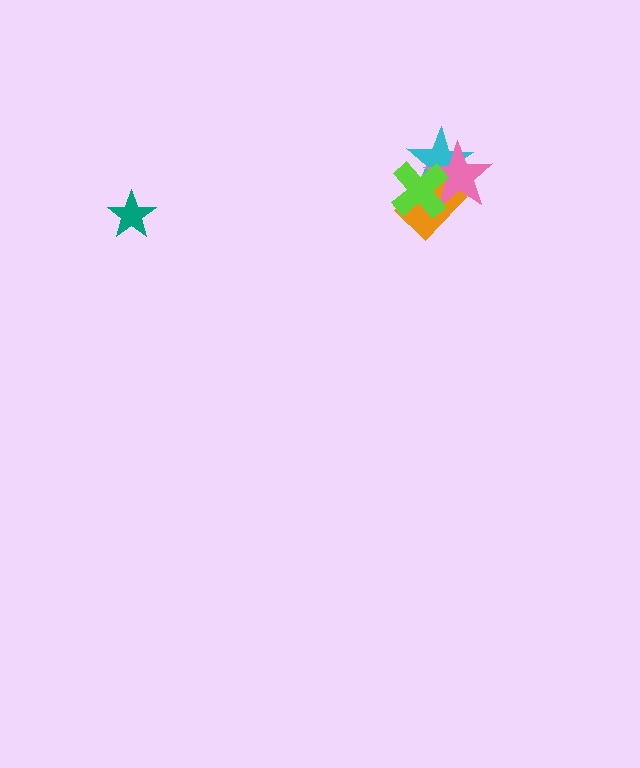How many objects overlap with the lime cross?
3 objects overlap with the lime cross.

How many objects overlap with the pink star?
3 objects overlap with the pink star.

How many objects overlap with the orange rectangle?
3 objects overlap with the orange rectangle.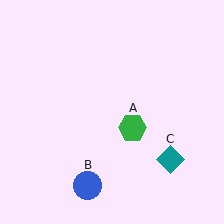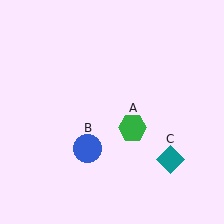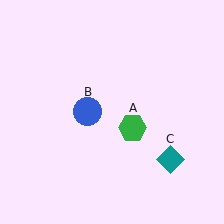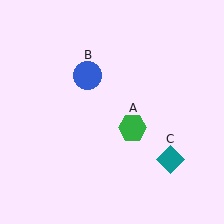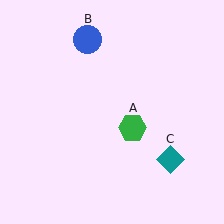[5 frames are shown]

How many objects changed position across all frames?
1 object changed position: blue circle (object B).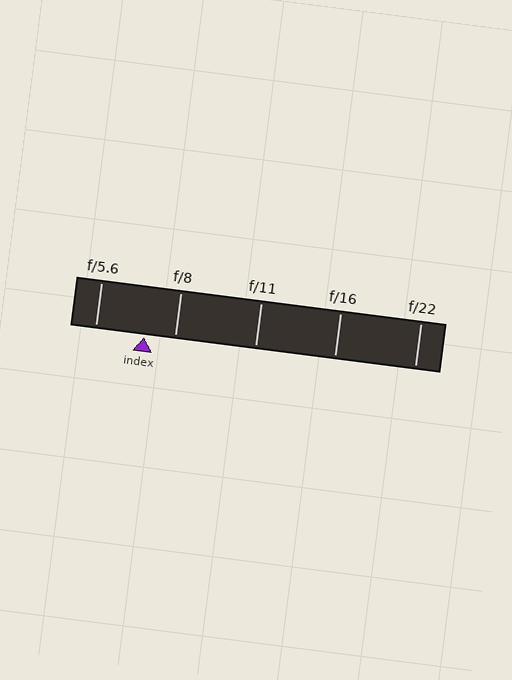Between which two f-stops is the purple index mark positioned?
The index mark is between f/5.6 and f/8.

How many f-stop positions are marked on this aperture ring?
There are 5 f-stop positions marked.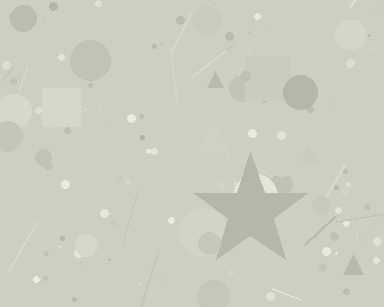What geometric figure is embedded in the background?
A star is embedded in the background.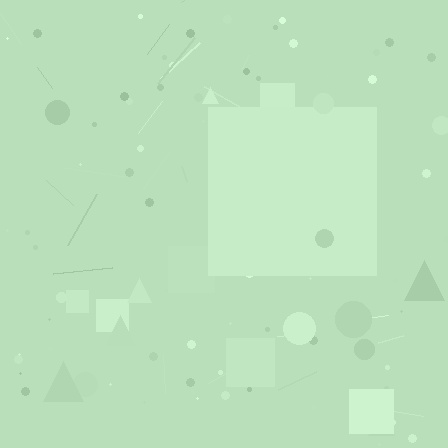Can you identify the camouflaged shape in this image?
The camouflaged shape is a square.